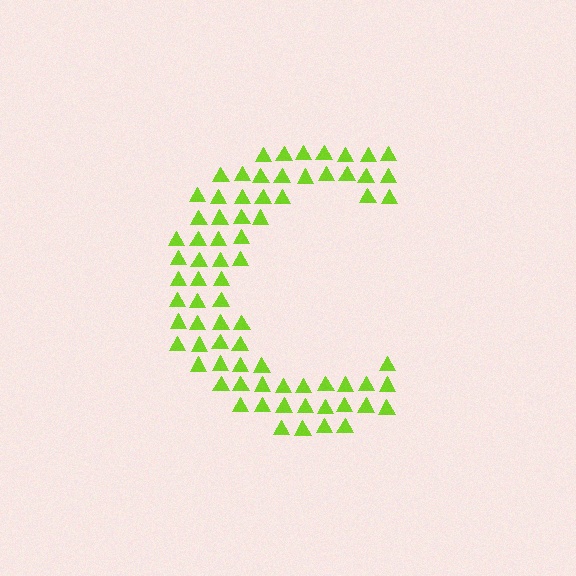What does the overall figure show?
The overall figure shows the letter C.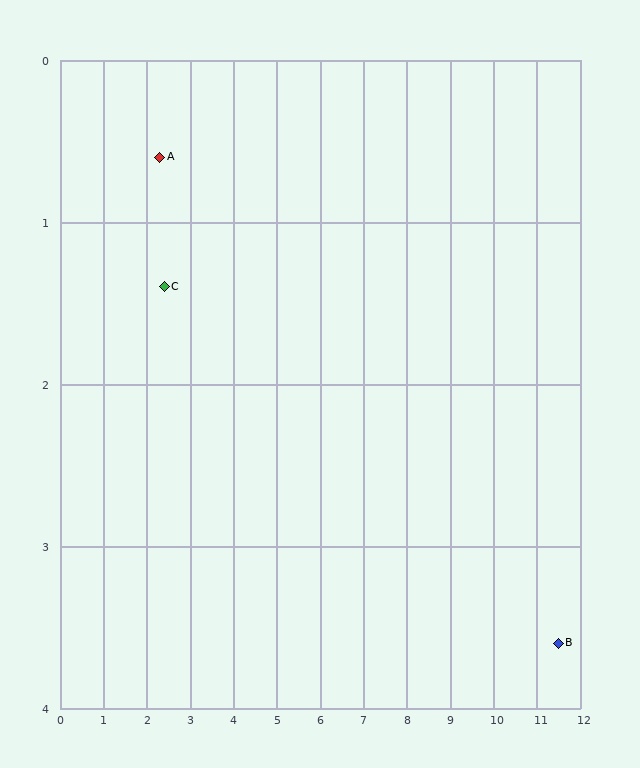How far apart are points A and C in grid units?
Points A and C are about 0.8 grid units apart.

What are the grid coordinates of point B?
Point B is at approximately (11.5, 3.6).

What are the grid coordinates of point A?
Point A is at approximately (2.3, 0.6).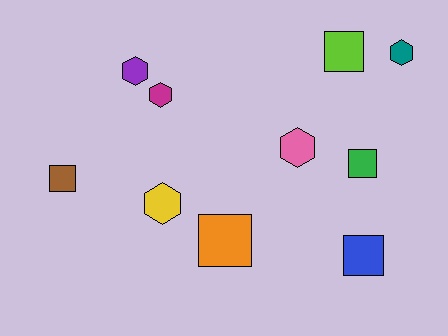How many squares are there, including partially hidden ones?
There are 5 squares.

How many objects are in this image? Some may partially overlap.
There are 10 objects.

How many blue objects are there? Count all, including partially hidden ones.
There is 1 blue object.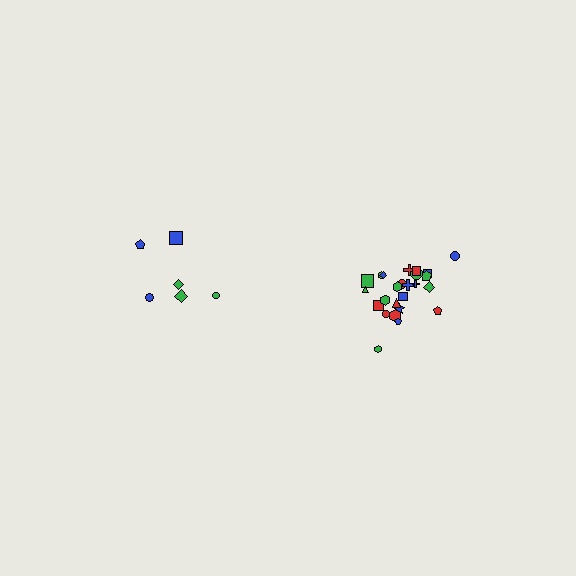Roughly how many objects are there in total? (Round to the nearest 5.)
Roughly 30 objects in total.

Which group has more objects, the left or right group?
The right group.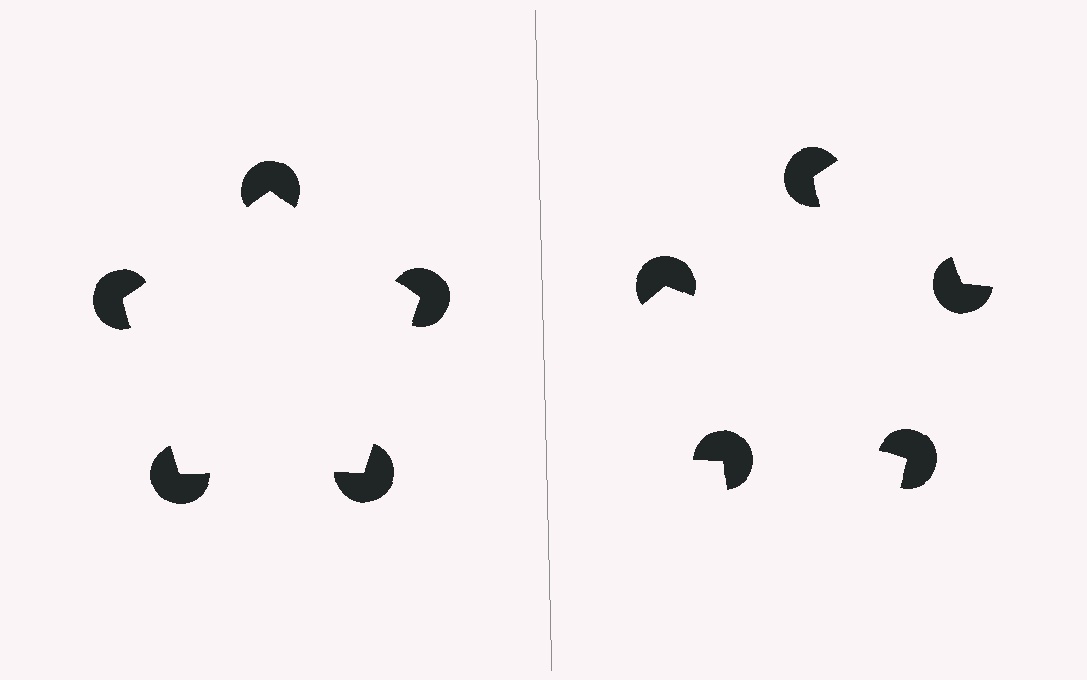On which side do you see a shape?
An illusory pentagon appears on the left side. On the right side the wedge cuts are rotated, so no coherent shape forms.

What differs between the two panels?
The pac-man discs are positioned identically on both sides; only the wedge orientations differ. On the left they align to a pentagon; on the right they are misaligned.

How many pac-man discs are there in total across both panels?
10 — 5 on each side.